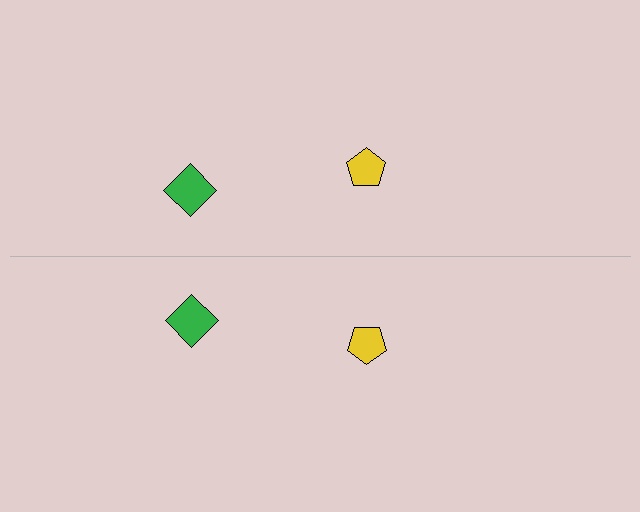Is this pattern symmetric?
Yes, this pattern has bilateral (reflection) symmetry.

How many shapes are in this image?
There are 4 shapes in this image.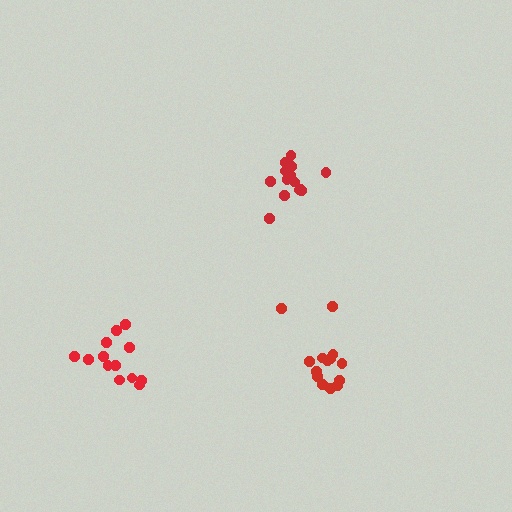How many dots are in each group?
Group 1: 17 dots, Group 2: 14 dots, Group 3: 13 dots (44 total).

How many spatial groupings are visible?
There are 3 spatial groupings.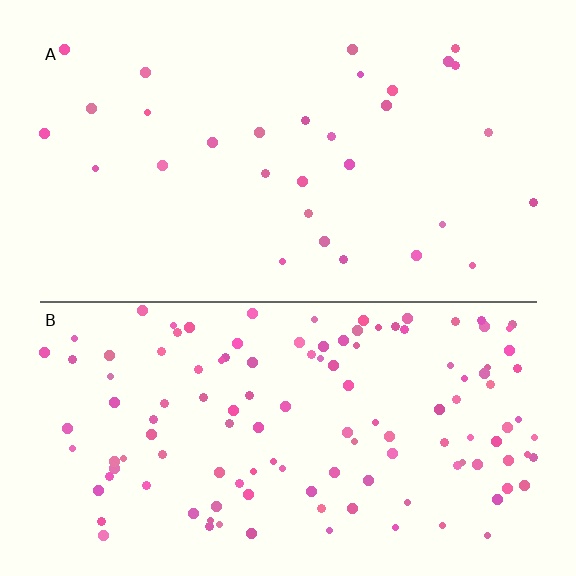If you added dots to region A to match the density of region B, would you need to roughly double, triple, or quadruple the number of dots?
Approximately quadruple.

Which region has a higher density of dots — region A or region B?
B (the bottom).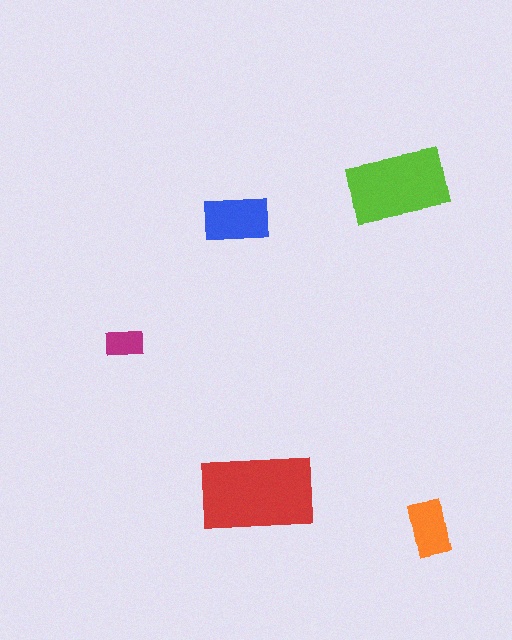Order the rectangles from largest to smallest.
the red one, the lime one, the blue one, the orange one, the magenta one.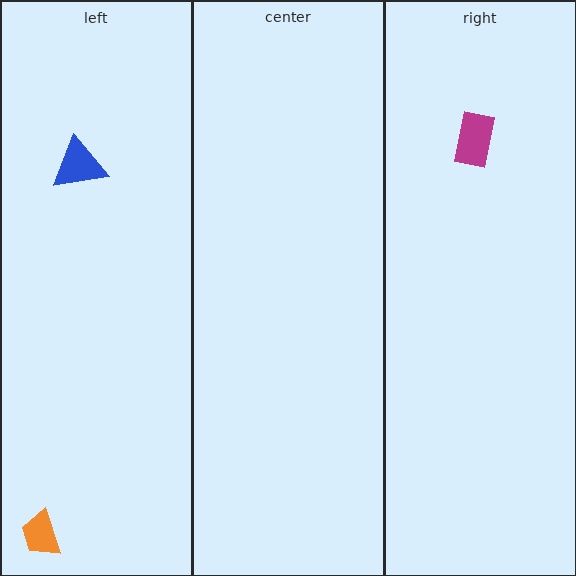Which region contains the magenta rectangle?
The right region.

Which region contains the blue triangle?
The left region.